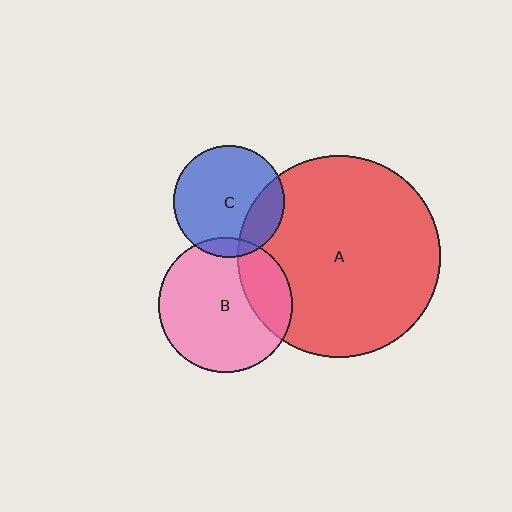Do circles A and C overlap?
Yes.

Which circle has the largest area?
Circle A (red).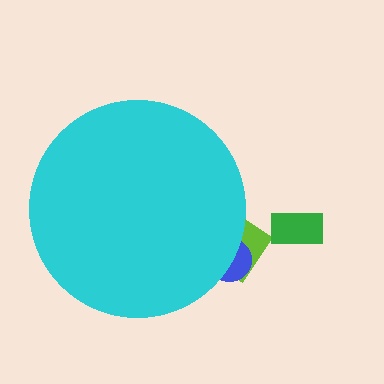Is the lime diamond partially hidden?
Yes, the lime diamond is partially hidden behind the cyan circle.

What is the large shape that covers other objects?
A cyan circle.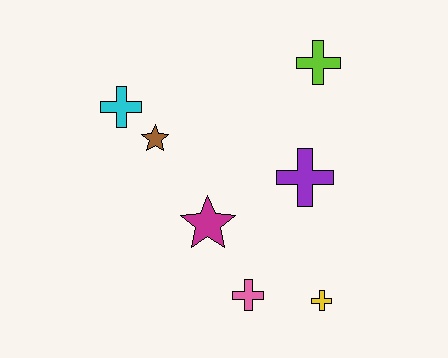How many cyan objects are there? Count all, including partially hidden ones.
There is 1 cyan object.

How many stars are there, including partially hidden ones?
There are 2 stars.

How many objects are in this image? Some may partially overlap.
There are 7 objects.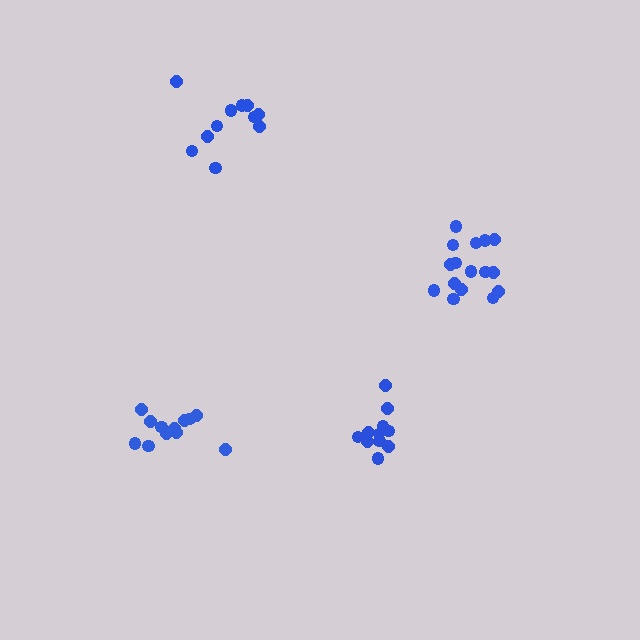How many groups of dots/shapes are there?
There are 4 groups.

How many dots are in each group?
Group 1: 12 dots, Group 2: 11 dots, Group 3: 11 dots, Group 4: 16 dots (50 total).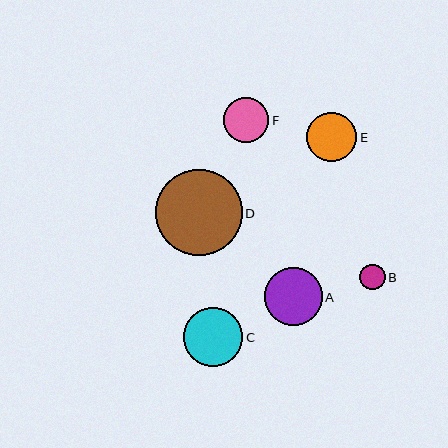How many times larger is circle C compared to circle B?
Circle C is approximately 2.4 times the size of circle B.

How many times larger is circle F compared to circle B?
Circle F is approximately 1.8 times the size of circle B.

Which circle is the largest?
Circle D is the largest with a size of approximately 86 pixels.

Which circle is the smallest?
Circle B is the smallest with a size of approximately 25 pixels.